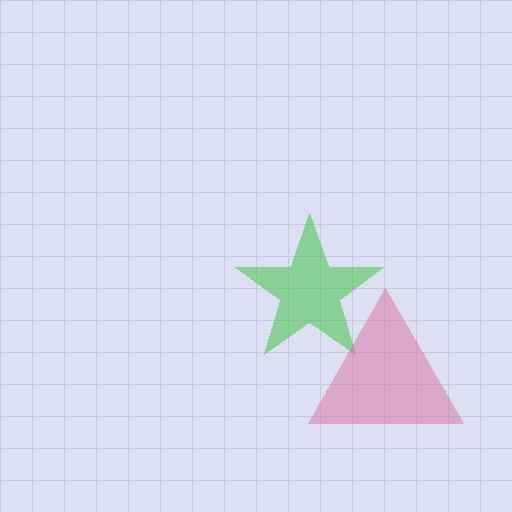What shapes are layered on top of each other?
The layered shapes are: a green star, a pink triangle.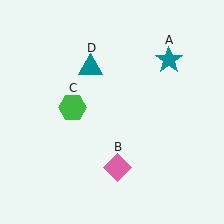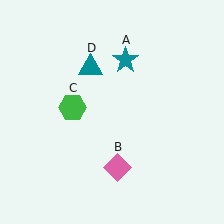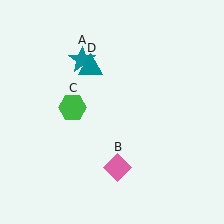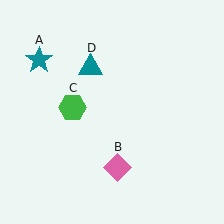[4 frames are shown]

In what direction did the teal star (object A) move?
The teal star (object A) moved left.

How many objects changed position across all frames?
1 object changed position: teal star (object A).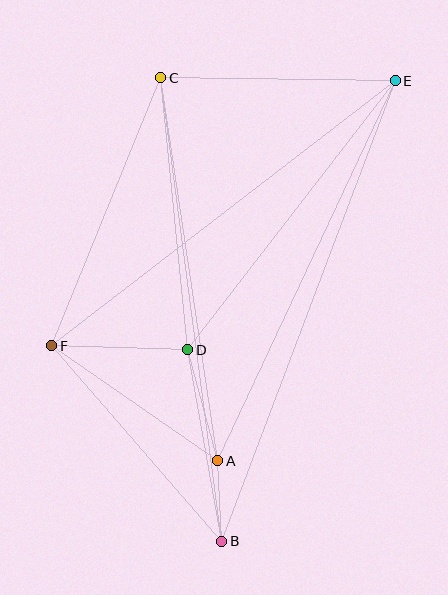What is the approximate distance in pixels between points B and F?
The distance between B and F is approximately 259 pixels.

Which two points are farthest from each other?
Points B and E are farthest from each other.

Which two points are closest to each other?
Points A and B are closest to each other.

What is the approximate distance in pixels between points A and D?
The distance between A and D is approximately 115 pixels.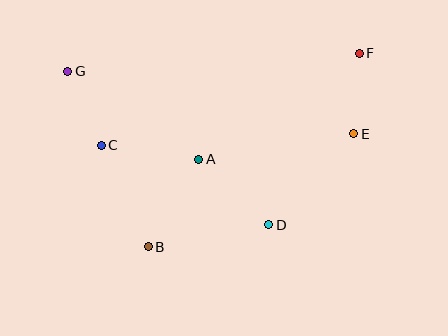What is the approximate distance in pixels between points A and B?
The distance between A and B is approximately 101 pixels.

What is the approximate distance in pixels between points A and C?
The distance between A and C is approximately 99 pixels.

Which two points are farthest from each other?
Points E and G are farthest from each other.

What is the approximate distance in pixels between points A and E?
The distance between A and E is approximately 157 pixels.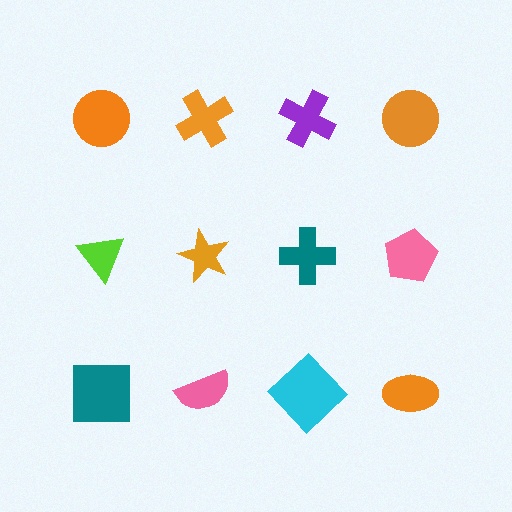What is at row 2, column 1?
A lime triangle.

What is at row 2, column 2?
An orange star.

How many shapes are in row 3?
4 shapes.